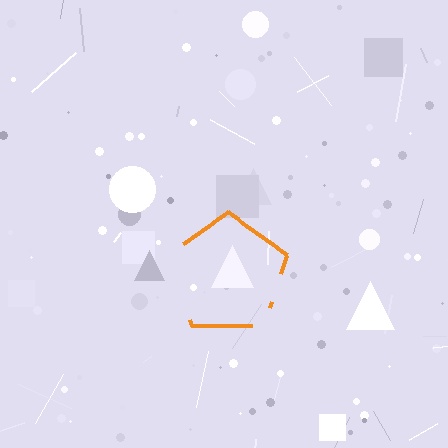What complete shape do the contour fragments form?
The contour fragments form a pentagon.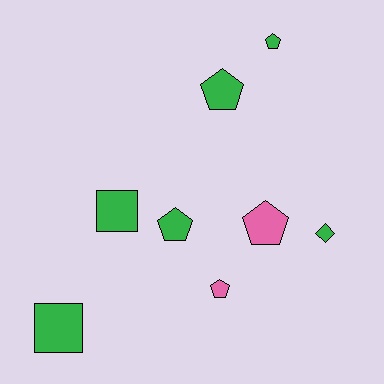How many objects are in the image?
There are 8 objects.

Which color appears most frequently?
Green, with 6 objects.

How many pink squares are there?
There are no pink squares.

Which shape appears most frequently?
Pentagon, with 5 objects.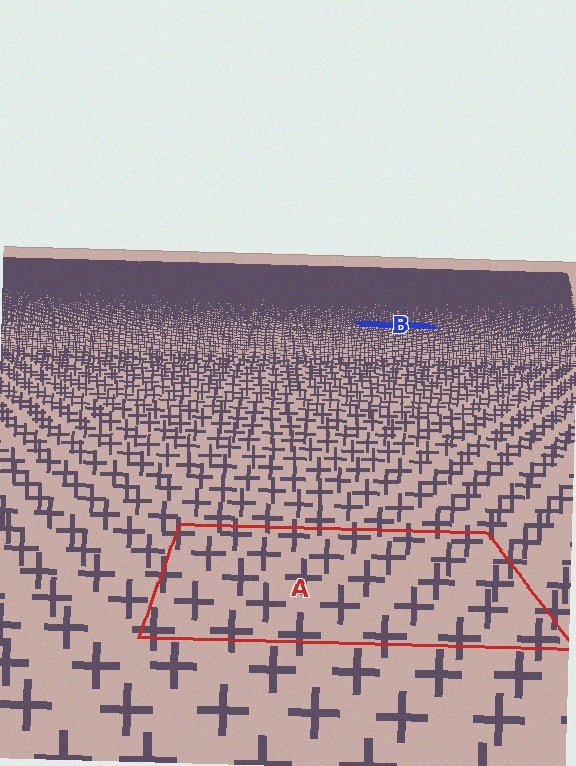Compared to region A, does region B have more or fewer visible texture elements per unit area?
Region B has more texture elements per unit area — they are packed more densely because it is farther away.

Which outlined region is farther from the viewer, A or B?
Region B is farther from the viewer — the texture elements inside it appear smaller and more densely packed.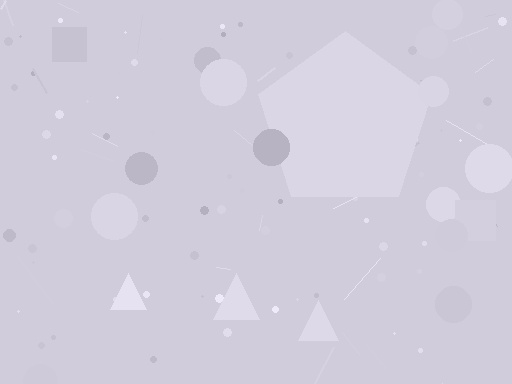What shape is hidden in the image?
A pentagon is hidden in the image.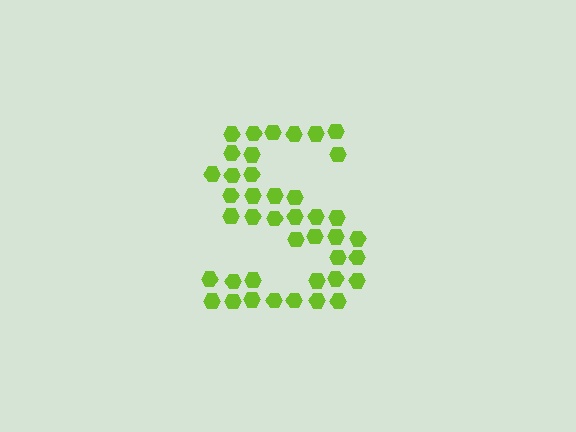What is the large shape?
The large shape is the letter S.